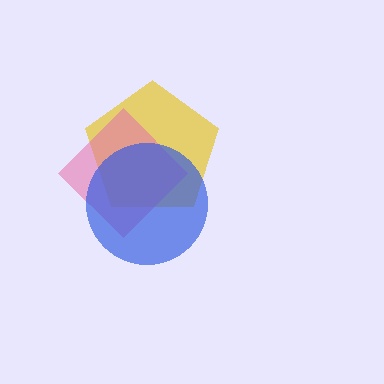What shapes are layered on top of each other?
The layered shapes are: a yellow pentagon, a pink diamond, a blue circle.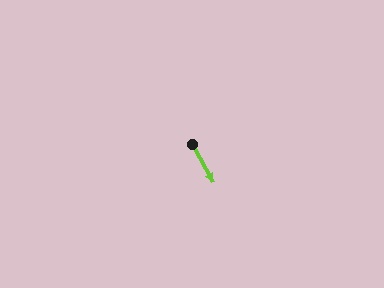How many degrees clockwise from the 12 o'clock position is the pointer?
Approximately 151 degrees.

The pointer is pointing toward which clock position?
Roughly 5 o'clock.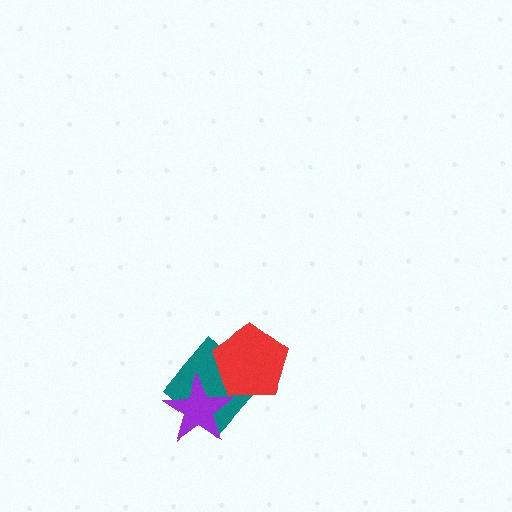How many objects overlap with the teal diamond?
2 objects overlap with the teal diamond.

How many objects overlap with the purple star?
1 object overlaps with the purple star.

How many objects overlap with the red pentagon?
1 object overlaps with the red pentagon.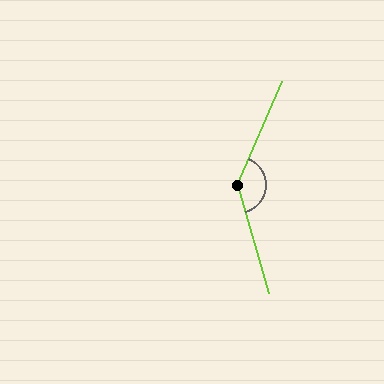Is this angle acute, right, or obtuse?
It is obtuse.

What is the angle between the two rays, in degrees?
Approximately 141 degrees.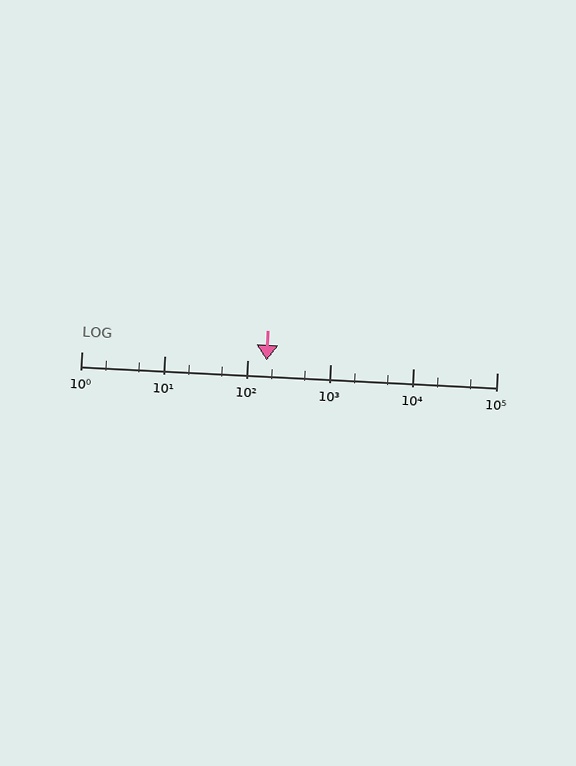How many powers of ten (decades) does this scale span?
The scale spans 5 decades, from 1 to 100000.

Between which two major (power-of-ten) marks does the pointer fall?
The pointer is between 100 and 1000.